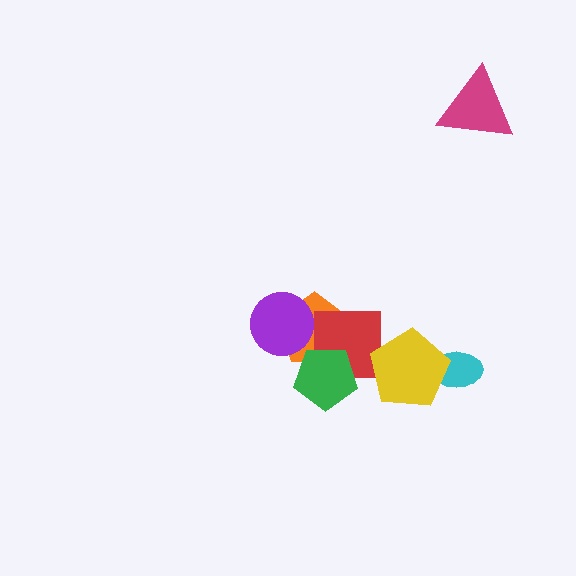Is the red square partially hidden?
Yes, it is partially covered by another shape.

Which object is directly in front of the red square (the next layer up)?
The yellow pentagon is directly in front of the red square.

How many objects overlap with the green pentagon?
2 objects overlap with the green pentagon.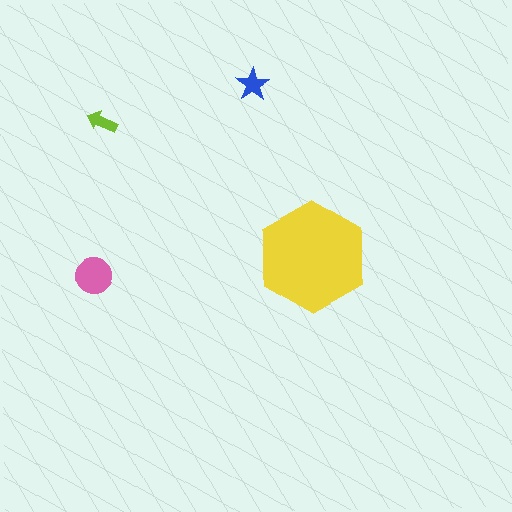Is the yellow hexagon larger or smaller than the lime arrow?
Larger.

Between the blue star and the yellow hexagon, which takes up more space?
The yellow hexagon.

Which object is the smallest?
The lime arrow.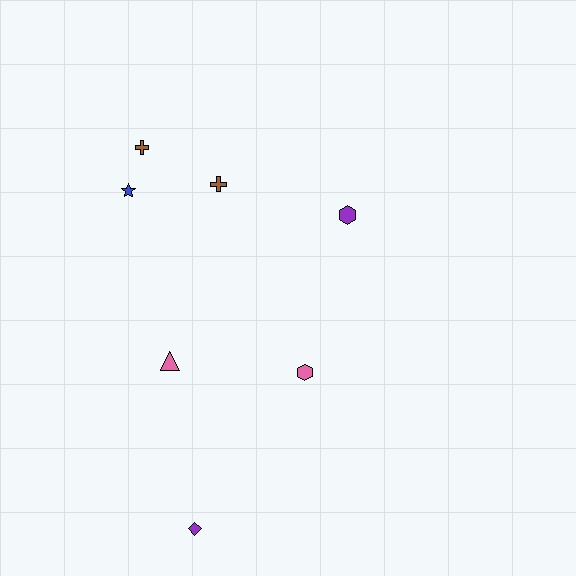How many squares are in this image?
There are no squares.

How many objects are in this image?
There are 7 objects.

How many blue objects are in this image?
There is 1 blue object.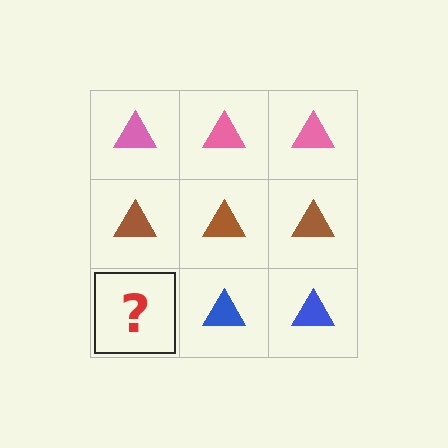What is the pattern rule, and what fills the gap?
The rule is that each row has a consistent color. The gap should be filled with a blue triangle.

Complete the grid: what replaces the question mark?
The question mark should be replaced with a blue triangle.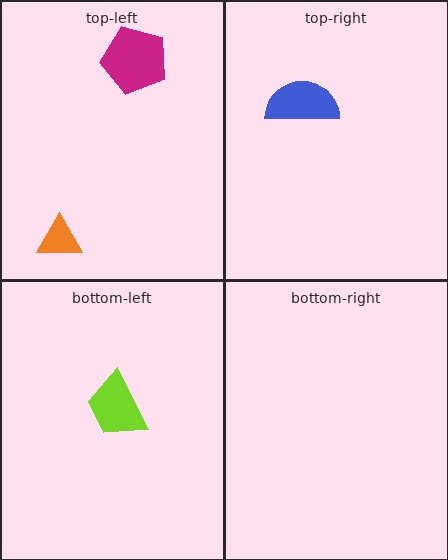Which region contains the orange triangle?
The top-left region.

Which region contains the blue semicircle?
The top-right region.